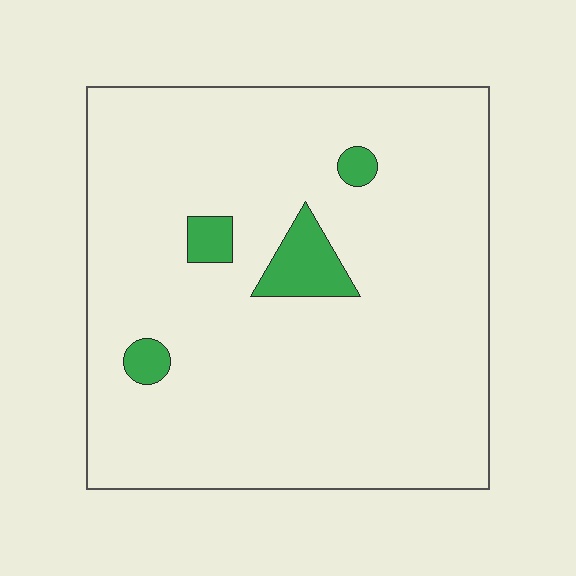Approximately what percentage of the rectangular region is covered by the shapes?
Approximately 5%.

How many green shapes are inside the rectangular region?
4.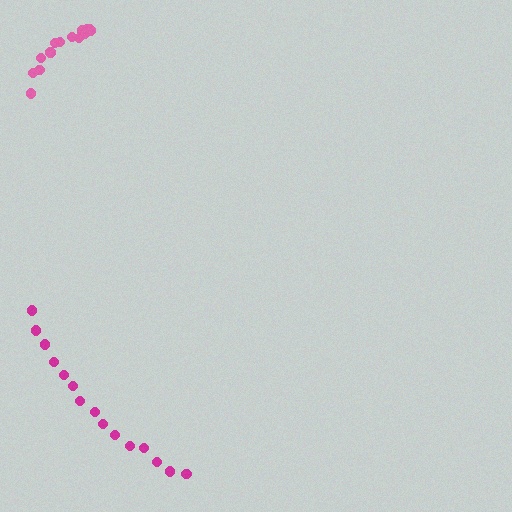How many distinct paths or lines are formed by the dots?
There are 2 distinct paths.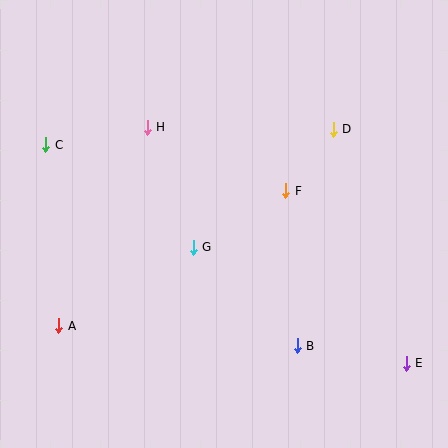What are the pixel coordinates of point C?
Point C is at (46, 145).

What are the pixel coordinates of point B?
Point B is at (297, 346).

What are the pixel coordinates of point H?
Point H is at (147, 127).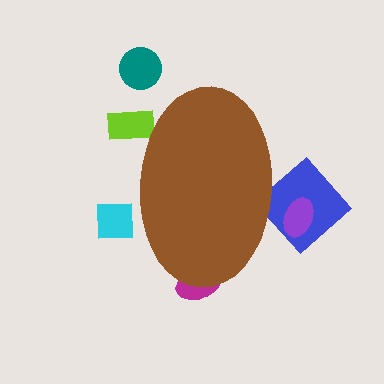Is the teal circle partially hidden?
No, the teal circle is fully visible.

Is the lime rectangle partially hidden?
Yes, the lime rectangle is partially hidden behind the brown ellipse.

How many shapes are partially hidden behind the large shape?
5 shapes are partially hidden.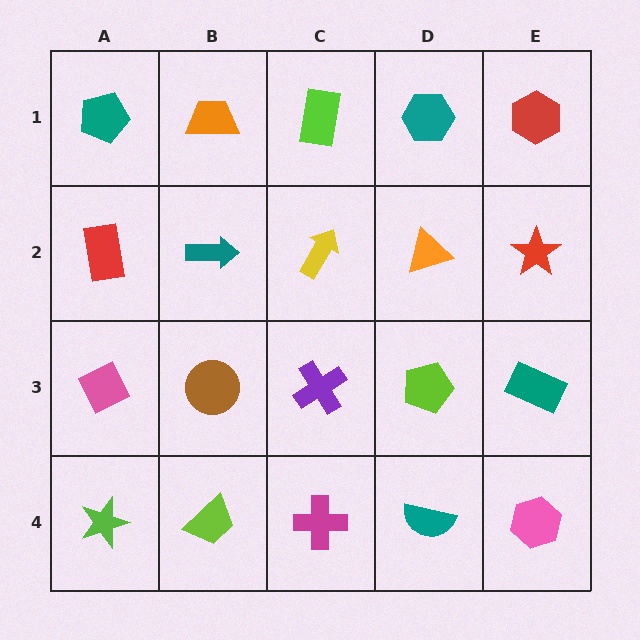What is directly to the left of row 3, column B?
A pink diamond.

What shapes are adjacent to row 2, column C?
A lime rectangle (row 1, column C), a purple cross (row 3, column C), a teal arrow (row 2, column B), an orange triangle (row 2, column D).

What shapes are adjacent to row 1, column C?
A yellow arrow (row 2, column C), an orange trapezoid (row 1, column B), a teal hexagon (row 1, column D).